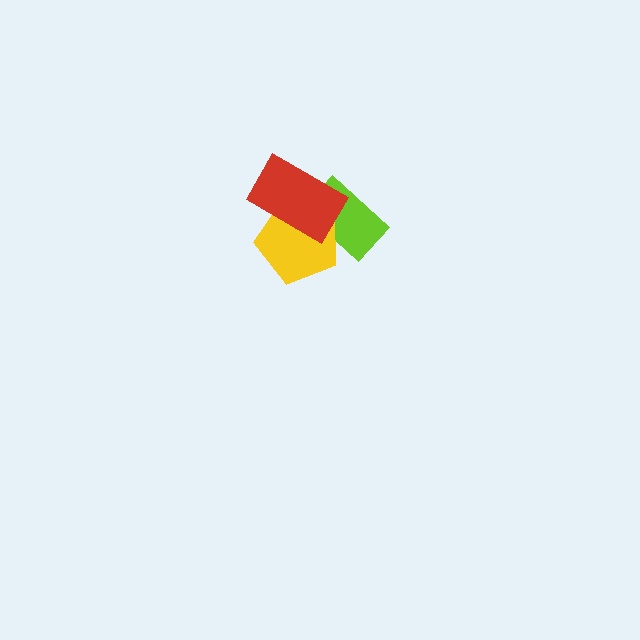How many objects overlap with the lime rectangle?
2 objects overlap with the lime rectangle.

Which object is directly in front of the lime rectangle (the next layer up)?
The yellow pentagon is directly in front of the lime rectangle.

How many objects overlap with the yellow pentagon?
2 objects overlap with the yellow pentagon.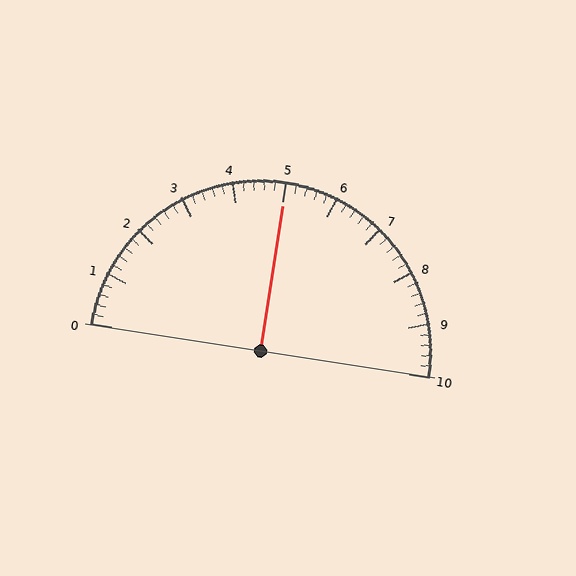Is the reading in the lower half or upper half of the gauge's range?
The reading is in the upper half of the range (0 to 10).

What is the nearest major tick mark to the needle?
The nearest major tick mark is 5.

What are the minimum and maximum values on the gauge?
The gauge ranges from 0 to 10.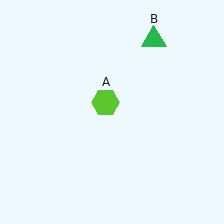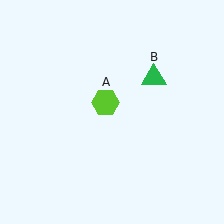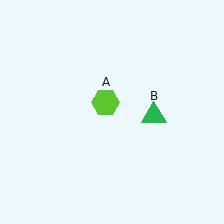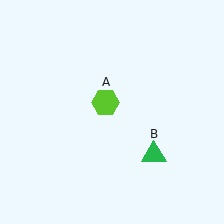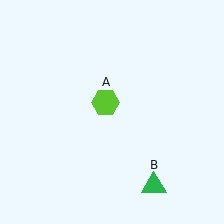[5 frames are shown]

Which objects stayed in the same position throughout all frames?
Lime hexagon (object A) remained stationary.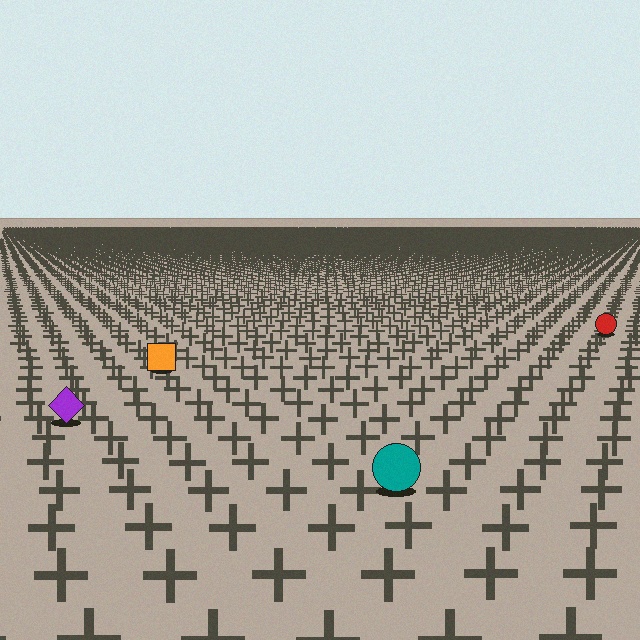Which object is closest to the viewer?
The teal circle is closest. The texture marks near it are larger and more spread out.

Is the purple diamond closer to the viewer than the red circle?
Yes. The purple diamond is closer — you can tell from the texture gradient: the ground texture is coarser near it.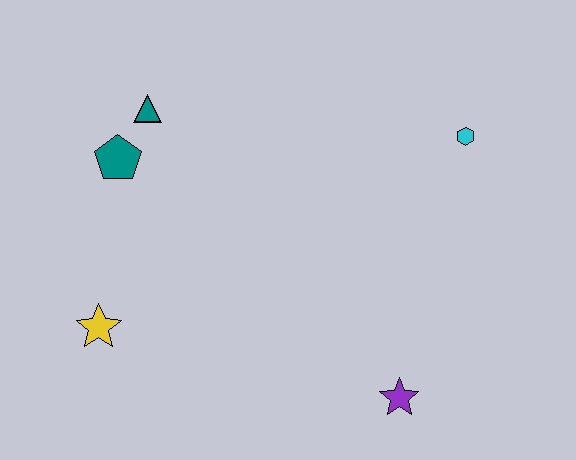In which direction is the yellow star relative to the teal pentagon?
The yellow star is below the teal pentagon.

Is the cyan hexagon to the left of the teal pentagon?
No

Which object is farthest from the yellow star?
The cyan hexagon is farthest from the yellow star.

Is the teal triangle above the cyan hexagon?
Yes